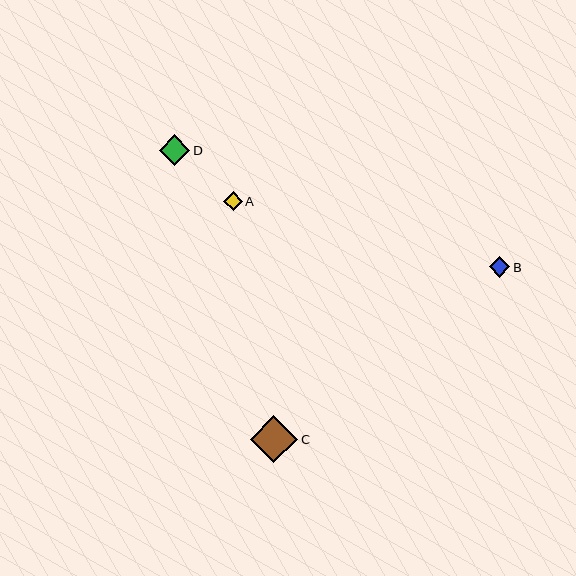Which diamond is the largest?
Diamond C is the largest with a size of approximately 47 pixels.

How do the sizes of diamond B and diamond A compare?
Diamond B and diamond A are approximately the same size.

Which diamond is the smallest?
Diamond A is the smallest with a size of approximately 19 pixels.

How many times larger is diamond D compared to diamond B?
Diamond D is approximately 1.5 times the size of diamond B.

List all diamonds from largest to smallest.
From largest to smallest: C, D, B, A.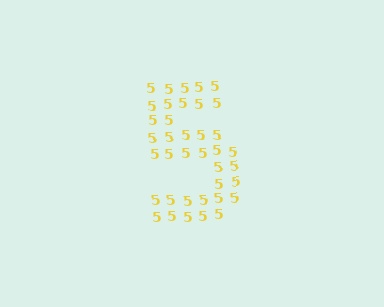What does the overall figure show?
The overall figure shows the digit 5.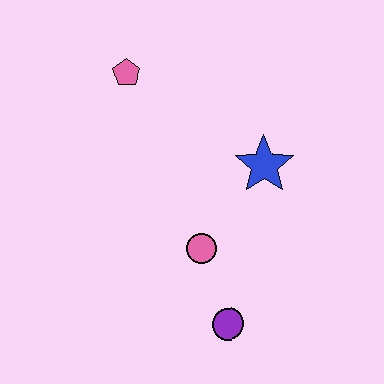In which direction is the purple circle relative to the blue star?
The purple circle is below the blue star.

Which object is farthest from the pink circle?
The pink pentagon is farthest from the pink circle.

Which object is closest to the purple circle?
The pink circle is closest to the purple circle.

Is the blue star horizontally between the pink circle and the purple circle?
No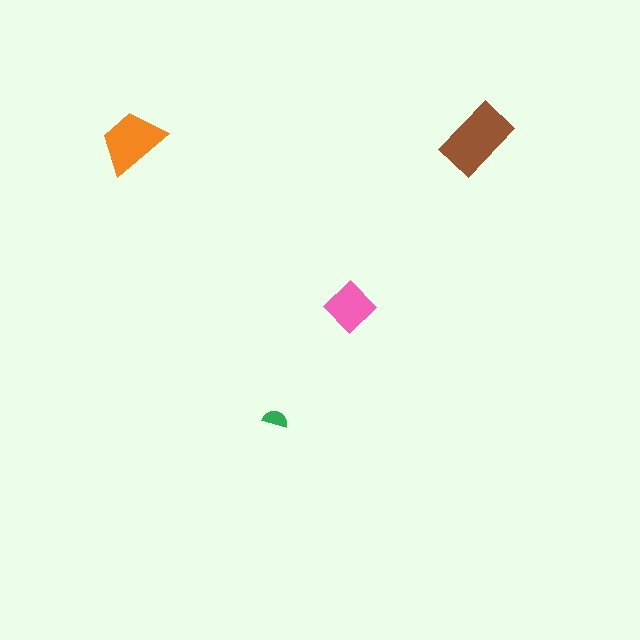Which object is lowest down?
The green semicircle is bottommost.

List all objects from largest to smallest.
The brown rectangle, the orange trapezoid, the pink diamond, the green semicircle.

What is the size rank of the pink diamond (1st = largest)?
3rd.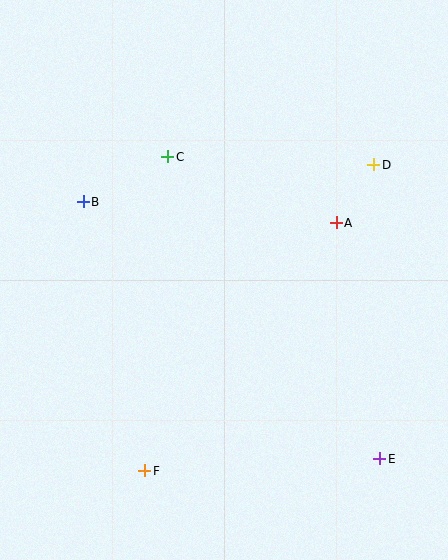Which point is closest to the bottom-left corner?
Point F is closest to the bottom-left corner.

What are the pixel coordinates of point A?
Point A is at (336, 223).